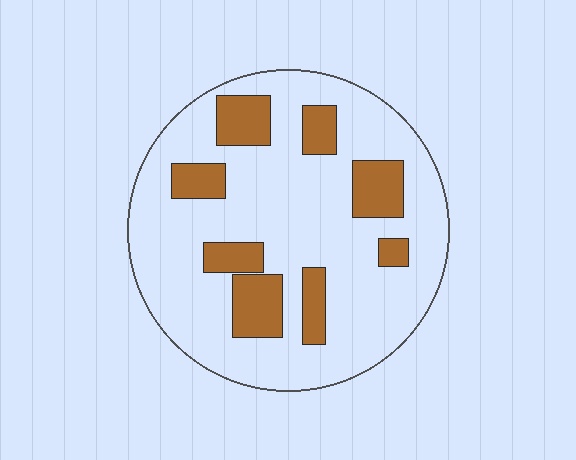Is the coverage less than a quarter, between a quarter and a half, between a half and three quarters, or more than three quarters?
Less than a quarter.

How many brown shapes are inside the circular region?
8.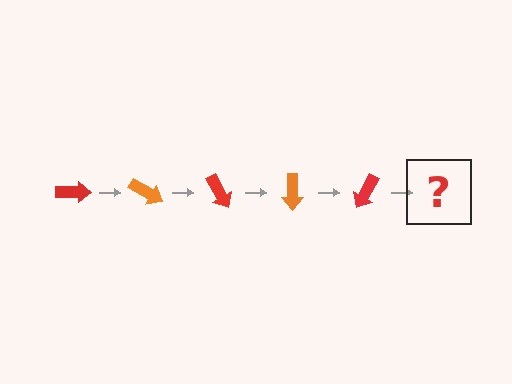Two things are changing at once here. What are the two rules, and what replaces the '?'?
The two rules are that it rotates 30 degrees each step and the color cycles through red and orange. The '?' should be an orange arrow, rotated 150 degrees from the start.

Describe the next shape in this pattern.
It should be an orange arrow, rotated 150 degrees from the start.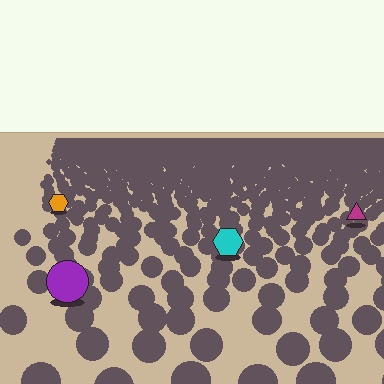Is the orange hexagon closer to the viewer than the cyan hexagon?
No. The cyan hexagon is closer — you can tell from the texture gradient: the ground texture is coarser near it.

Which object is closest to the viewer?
The purple circle is closest. The texture marks near it are larger and more spread out.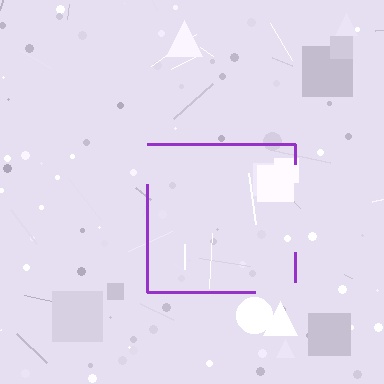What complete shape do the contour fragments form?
The contour fragments form a square.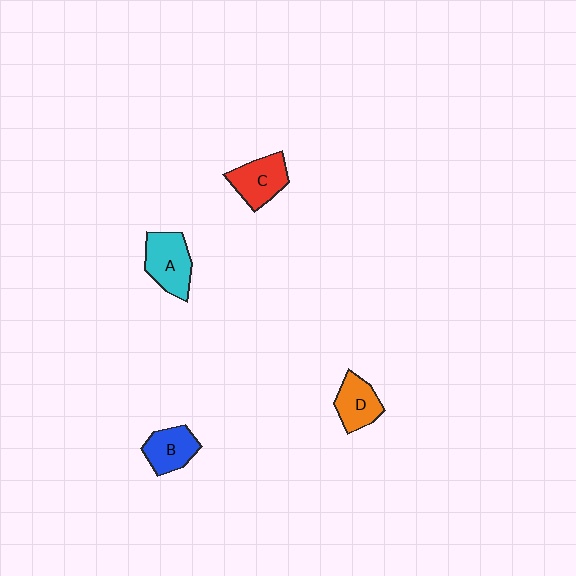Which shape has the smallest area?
Shape D (orange).